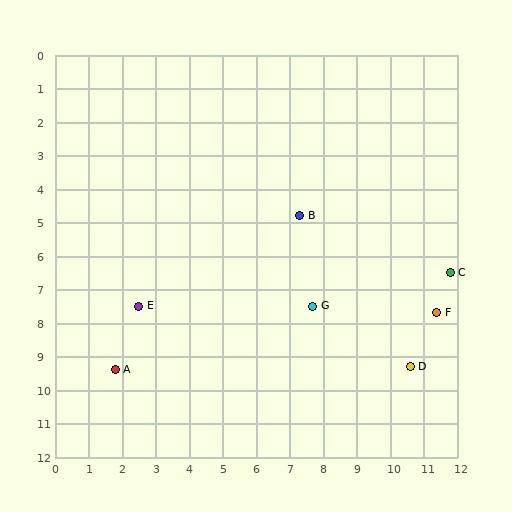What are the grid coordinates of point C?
Point C is at approximately (11.8, 6.5).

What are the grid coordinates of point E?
Point E is at approximately (2.5, 7.5).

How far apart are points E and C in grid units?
Points E and C are about 9.4 grid units apart.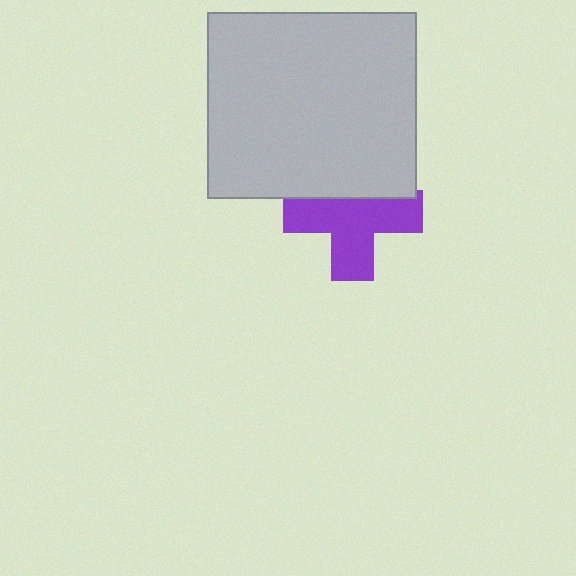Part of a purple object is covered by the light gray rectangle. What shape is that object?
It is a cross.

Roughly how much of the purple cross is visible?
Most of it is visible (roughly 67%).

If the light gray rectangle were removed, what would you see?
You would see the complete purple cross.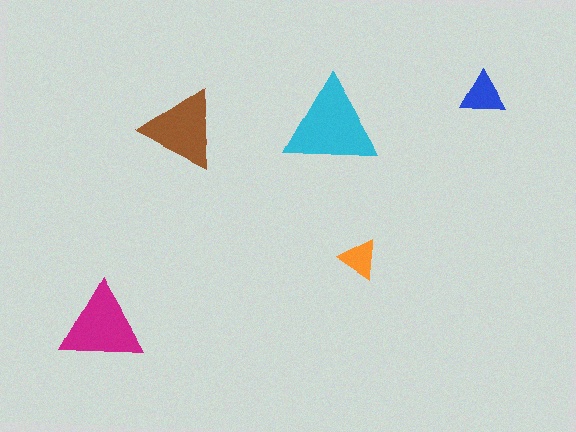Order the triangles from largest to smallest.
the cyan one, the magenta one, the brown one, the blue one, the orange one.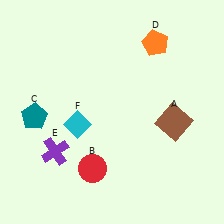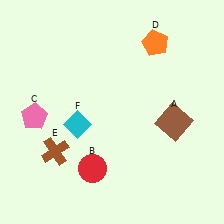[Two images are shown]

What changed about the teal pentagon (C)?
In Image 1, C is teal. In Image 2, it changed to pink.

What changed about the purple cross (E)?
In Image 1, E is purple. In Image 2, it changed to brown.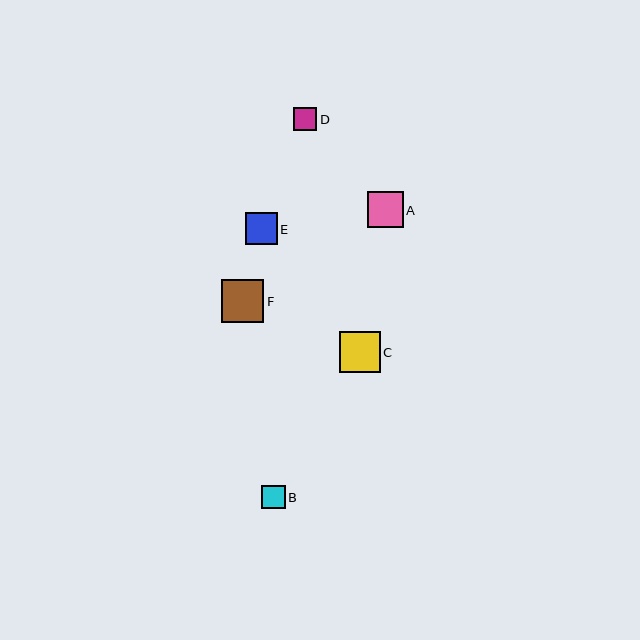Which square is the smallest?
Square D is the smallest with a size of approximately 23 pixels.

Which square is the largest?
Square F is the largest with a size of approximately 43 pixels.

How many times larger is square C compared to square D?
Square C is approximately 1.8 times the size of square D.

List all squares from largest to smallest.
From largest to smallest: F, C, A, E, B, D.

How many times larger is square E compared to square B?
Square E is approximately 1.4 times the size of square B.